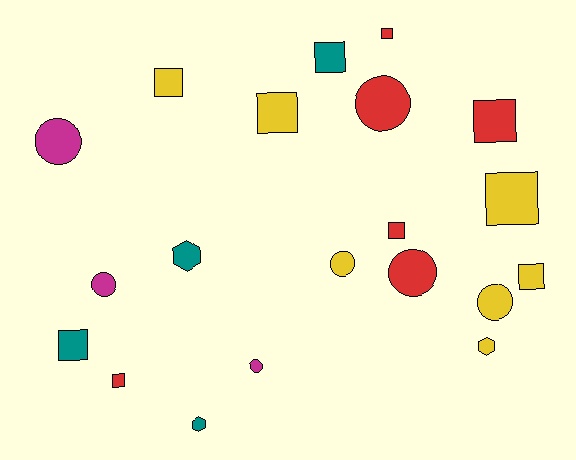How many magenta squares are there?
There are no magenta squares.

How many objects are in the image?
There are 20 objects.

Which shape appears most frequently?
Square, with 10 objects.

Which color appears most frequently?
Yellow, with 7 objects.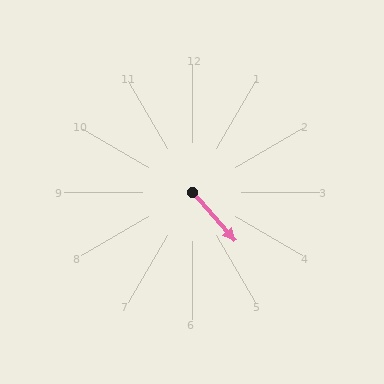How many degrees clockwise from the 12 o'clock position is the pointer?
Approximately 139 degrees.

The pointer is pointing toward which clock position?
Roughly 5 o'clock.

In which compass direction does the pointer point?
Southeast.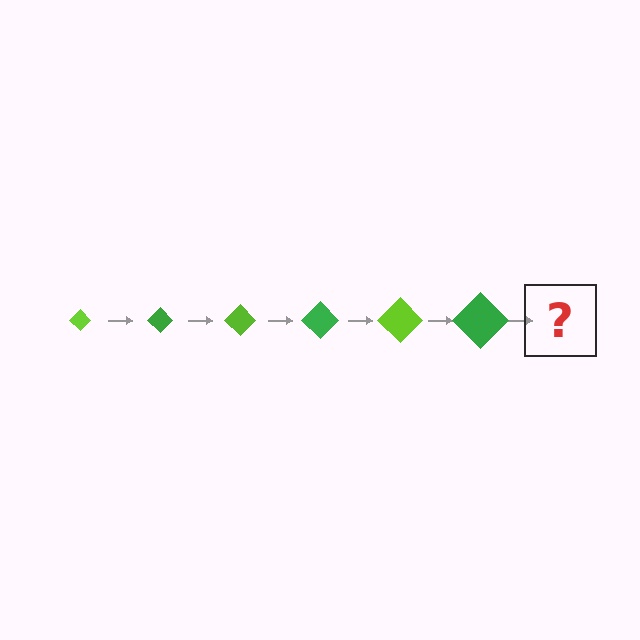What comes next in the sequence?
The next element should be a lime diamond, larger than the previous one.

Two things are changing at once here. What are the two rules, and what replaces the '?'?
The two rules are that the diamond grows larger each step and the color cycles through lime and green. The '?' should be a lime diamond, larger than the previous one.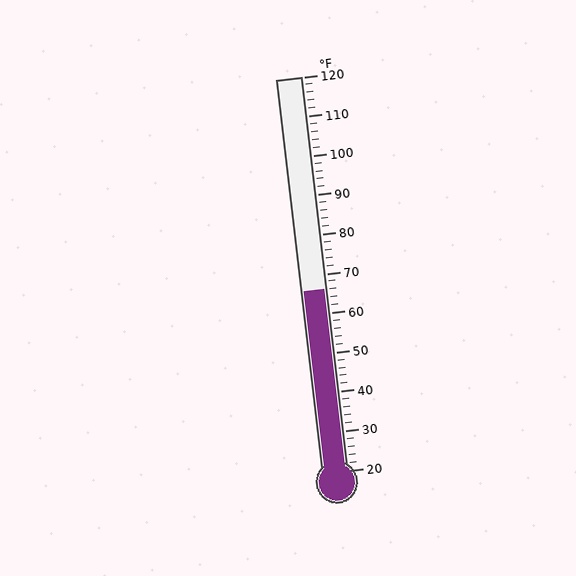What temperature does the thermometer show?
The thermometer shows approximately 66°F.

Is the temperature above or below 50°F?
The temperature is above 50°F.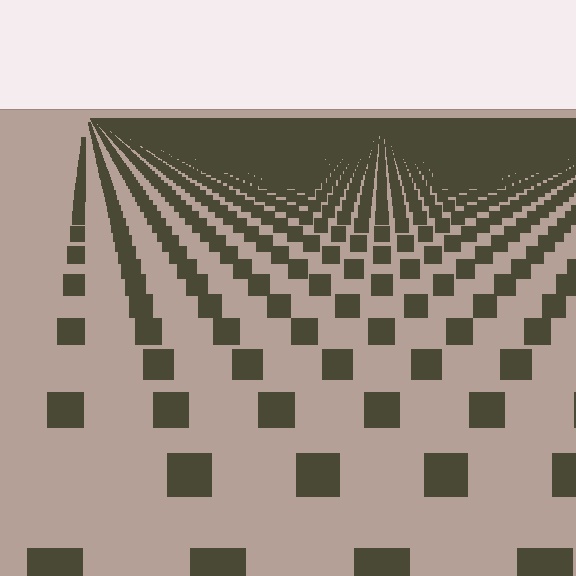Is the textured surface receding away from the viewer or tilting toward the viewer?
The surface is receding away from the viewer. Texture elements get smaller and denser toward the top.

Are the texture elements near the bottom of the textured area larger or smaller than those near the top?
Larger. Near the bottom, elements are closer to the viewer and appear at a bigger on-screen size.